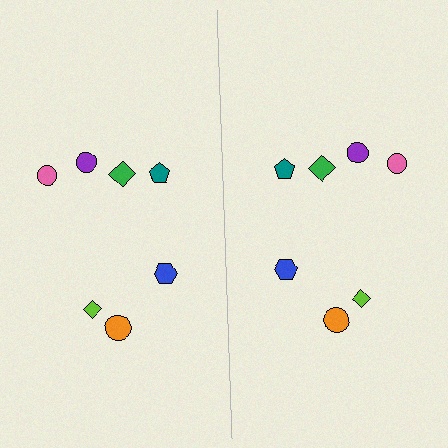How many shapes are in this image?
There are 14 shapes in this image.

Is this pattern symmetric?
Yes, this pattern has bilateral (reflection) symmetry.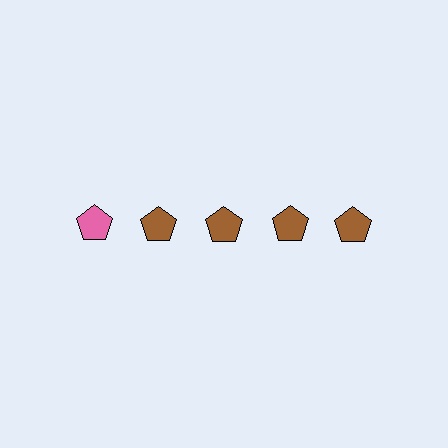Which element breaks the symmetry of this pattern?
The pink pentagon in the top row, leftmost column breaks the symmetry. All other shapes are brown pentagons.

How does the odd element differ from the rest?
It has a different color: pink instead of brown.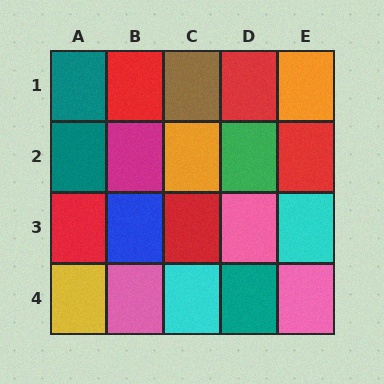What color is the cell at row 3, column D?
Pink.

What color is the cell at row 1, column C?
Brown.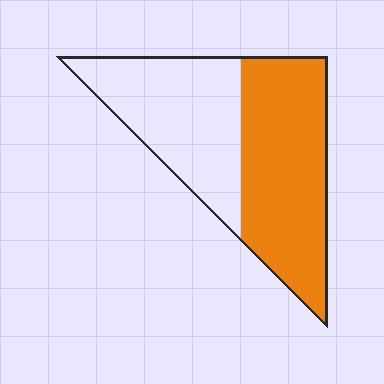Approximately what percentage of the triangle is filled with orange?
Approximately 55%.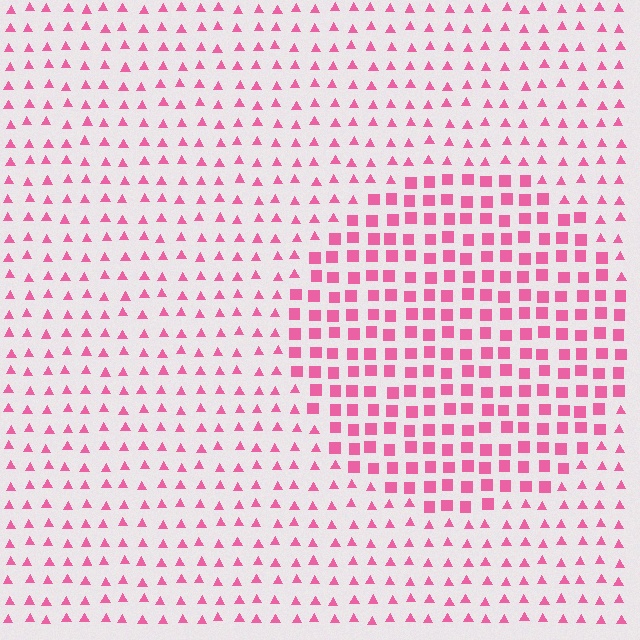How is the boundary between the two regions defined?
The boundary is defined by a change in element shape: squares inside vs. triangles outside. All elements share the same color and spacing.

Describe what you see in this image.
The image is filled with small pink elements arranged in a uniform grid. A circle-shaped region contains squares, while the surrounding area contains triangles. The boundary is defined purely by the change in element shape.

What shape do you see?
I see a circle.